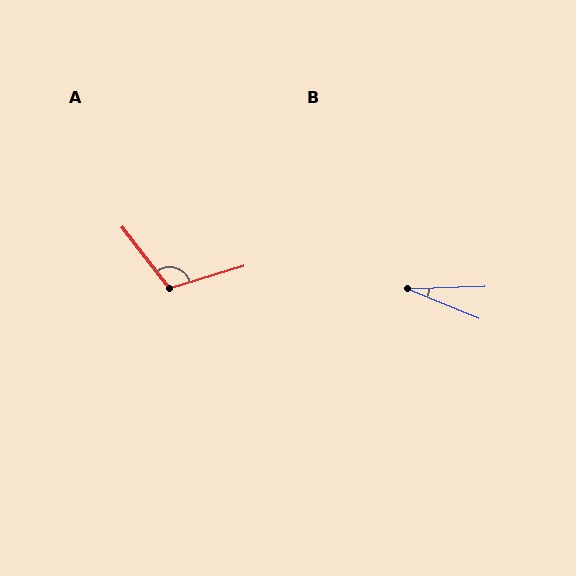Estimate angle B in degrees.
Approximately 24 degrees.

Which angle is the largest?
A, at approximately 110 degrees.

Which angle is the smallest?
B, at approximately 24 degrees.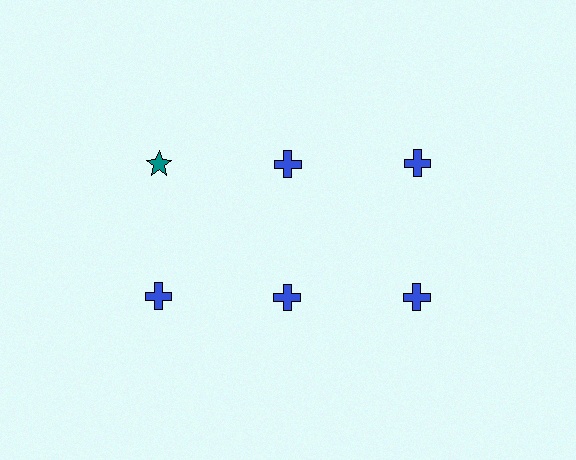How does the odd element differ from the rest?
It differs in both color (teal instead of blue) and shape (star instead of cross).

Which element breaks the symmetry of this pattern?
The teal star in the top row, leftmost column breaks the symmetry. All other shapes are blue crosses.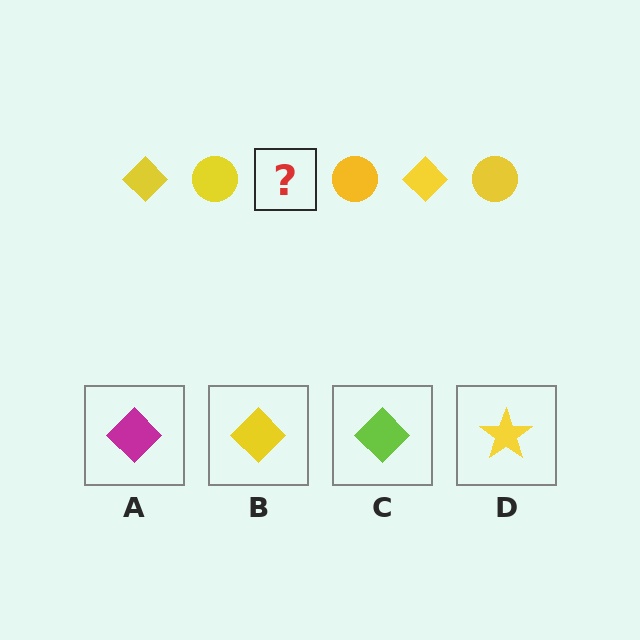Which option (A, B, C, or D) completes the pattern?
B.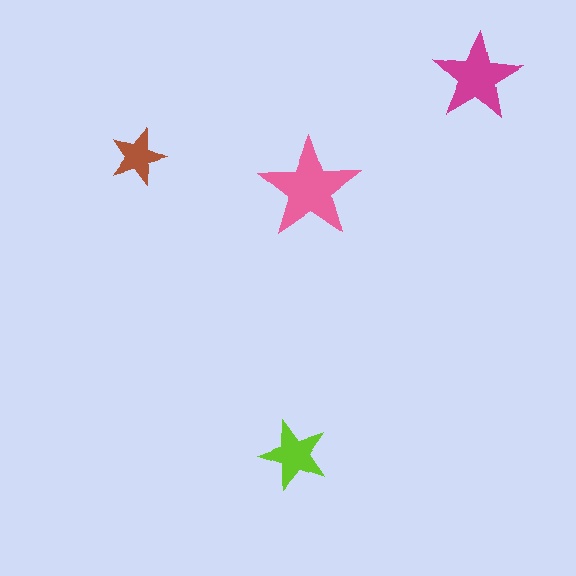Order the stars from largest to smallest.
the pink one, the magenta one, the lime one, the brown one.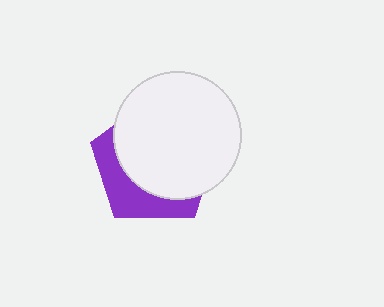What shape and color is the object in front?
The object in front is a white circle.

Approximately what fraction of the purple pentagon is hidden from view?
Roughly 68% of the purple pentagon is hidden behind the white circle.